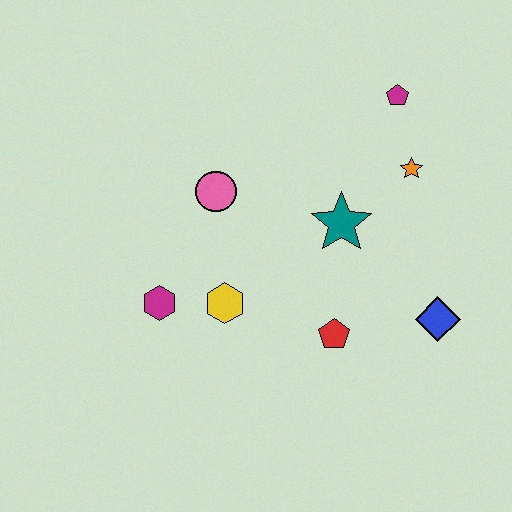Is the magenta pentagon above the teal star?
Yes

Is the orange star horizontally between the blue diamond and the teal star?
Yes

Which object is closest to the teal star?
The orange star is closest to the teal star.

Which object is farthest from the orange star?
The magenta hexagon is farthest from the orange star.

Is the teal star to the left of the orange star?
Yes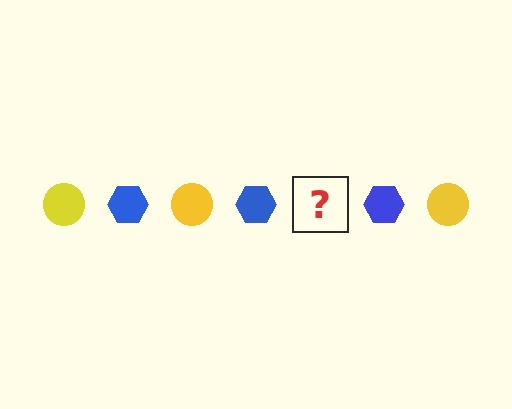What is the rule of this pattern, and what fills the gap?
The rule is that the pattern alternates between yellow circle and blue hexagon. The gap should be filled with a yellow circle.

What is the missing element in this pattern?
The missing element is a yellow circle.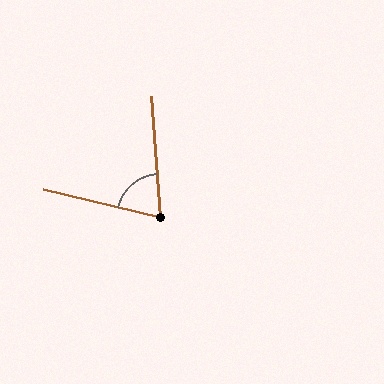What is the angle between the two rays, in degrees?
Approximately 72 degrees.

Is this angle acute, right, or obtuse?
It is acute.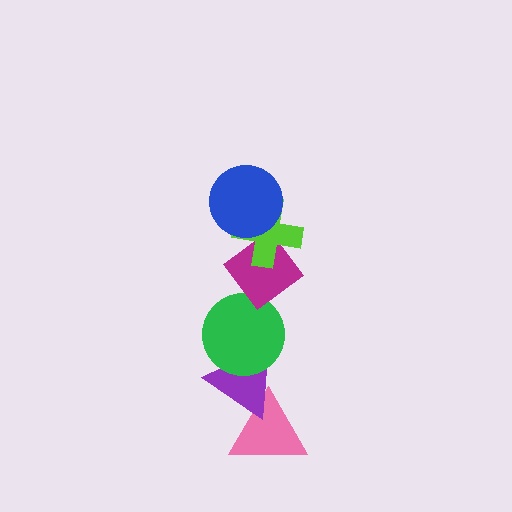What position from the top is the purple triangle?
The purple triangle is 5th from the top.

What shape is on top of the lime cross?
The blue circle is on top of the lime cross.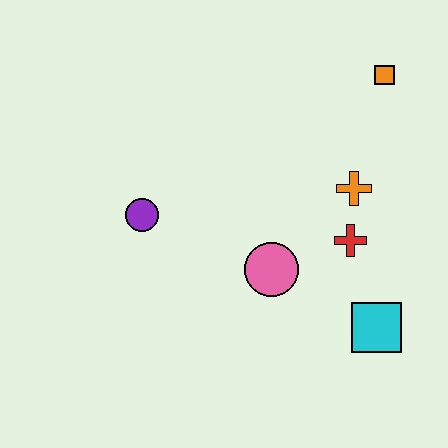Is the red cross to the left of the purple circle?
No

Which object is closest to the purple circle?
The pink circle is closest to the purple circle.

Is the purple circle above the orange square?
No